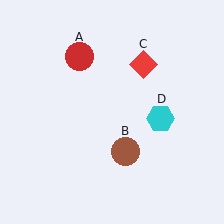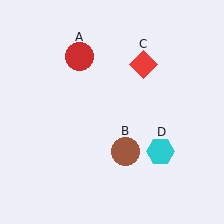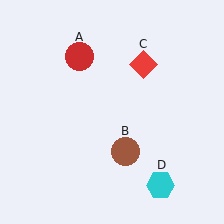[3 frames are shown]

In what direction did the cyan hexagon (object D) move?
The cyan hexagon (object D) moved down.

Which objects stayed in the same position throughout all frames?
Red circle (object A) and brown circle (object B) and red diamond (object C) remained stationary.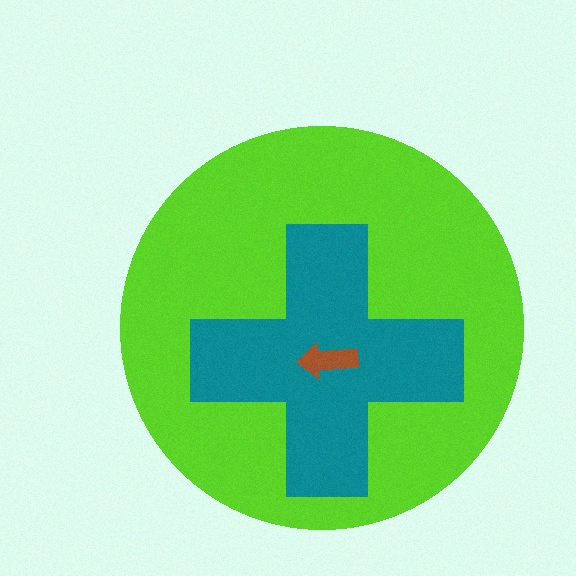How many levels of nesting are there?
3.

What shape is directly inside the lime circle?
The teal cross.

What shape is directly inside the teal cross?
The brown arrow.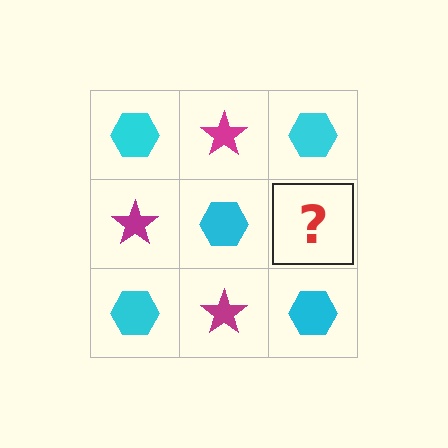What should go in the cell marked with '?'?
The missing cell should contain a magenta star.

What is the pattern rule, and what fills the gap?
The rule is that it alternates cyan hexagon and magenta star in a checkerboard pattern. The gap should be filled with a magenta star.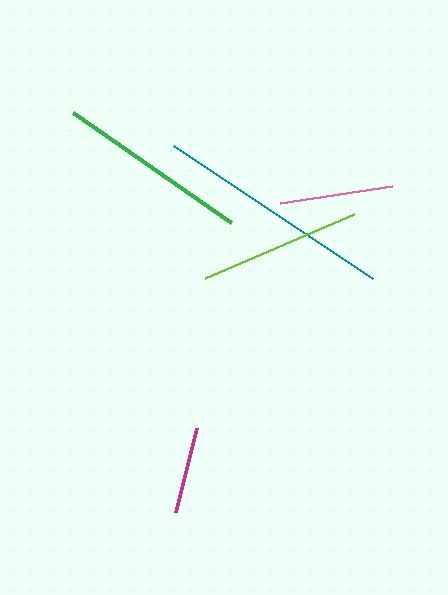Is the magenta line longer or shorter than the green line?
The green line is longer than the magenta line.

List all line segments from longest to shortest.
From longest to shortest: teal, green, lime, pink, magenta.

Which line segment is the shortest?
The magenta line is the shortest at approximately 88 pixels.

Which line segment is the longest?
The teal line is the longest at approximately 239 pixels.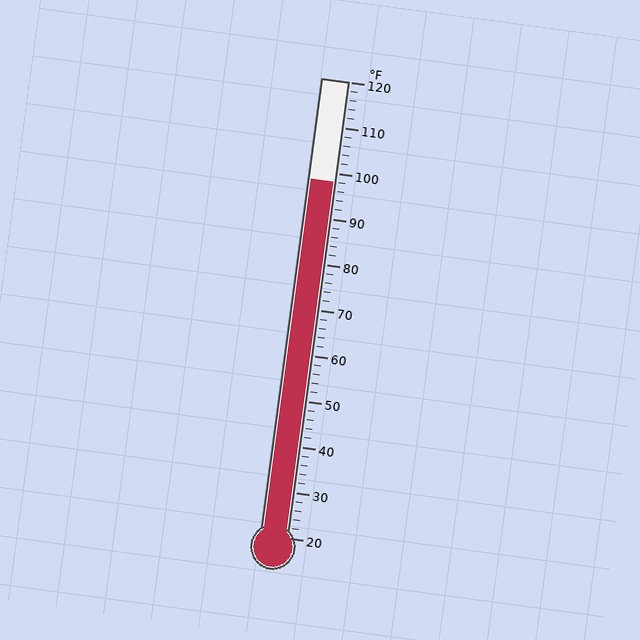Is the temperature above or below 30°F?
The temperature is above 30°F.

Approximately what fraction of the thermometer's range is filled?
The thermometer is filled to approximately 80% of its range.